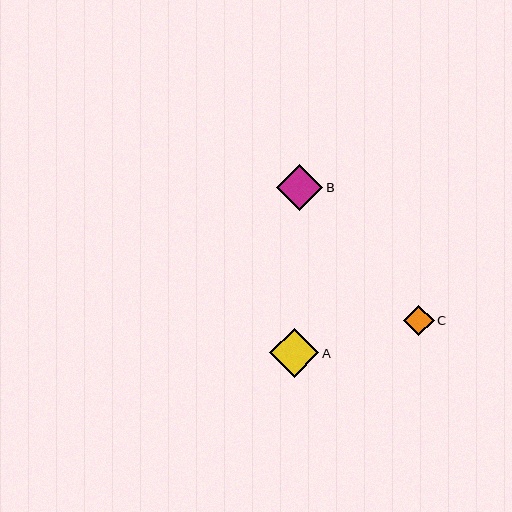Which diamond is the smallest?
Diamond C is the smallest with a size of approximately 31 pixels.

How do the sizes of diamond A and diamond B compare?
Diamond A and diamond B are approximately the same size.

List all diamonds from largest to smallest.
From largest to smallest: A, B, C.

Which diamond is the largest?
Diamond A is the largest with a size of approximately 49 pixels.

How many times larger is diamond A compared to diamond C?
Diamond A is approximately 1.6 times the size of diamond C.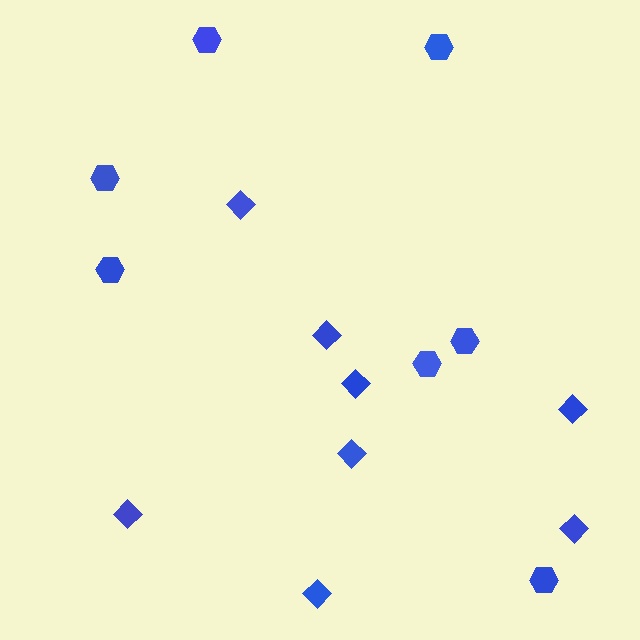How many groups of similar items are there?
There are 2 groups: one group of diamonds (8) and one group of hexagons (7).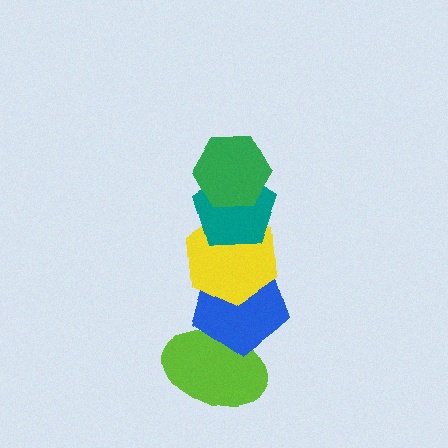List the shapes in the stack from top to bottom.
From top to bottom: the green hexagon, the teal pentagon, the yellow hexagon, the blue pentagon, the lime ellipse.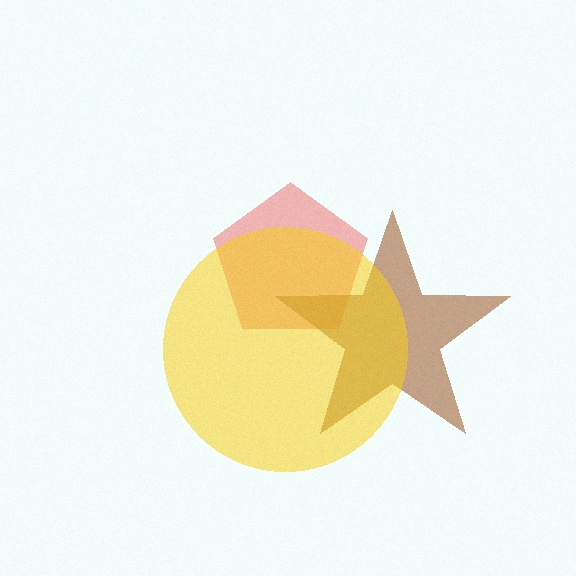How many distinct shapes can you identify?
There are 3 distinct shapes: a red pentagon, a brown star, a yellow circle.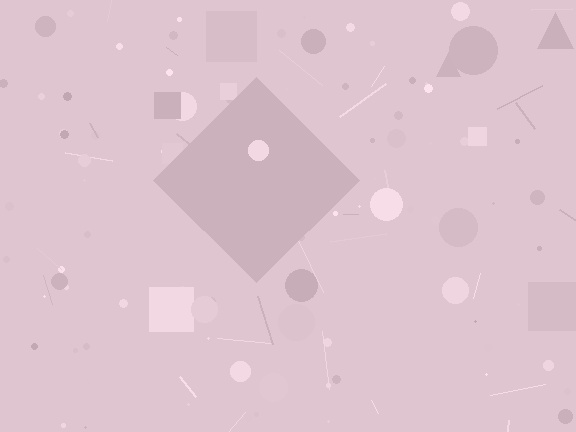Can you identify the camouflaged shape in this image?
The camouflaged shape is a diamond.